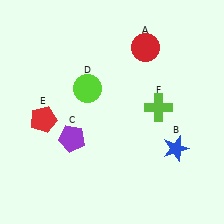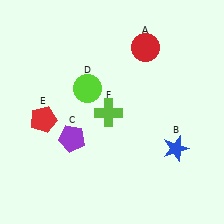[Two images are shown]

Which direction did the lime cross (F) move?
The lime cross (F) moved left.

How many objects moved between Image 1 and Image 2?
1 object moved between the two images.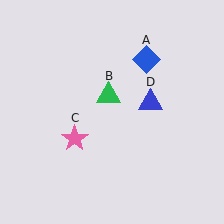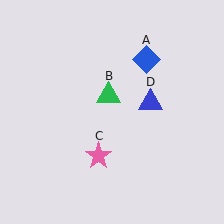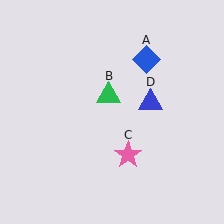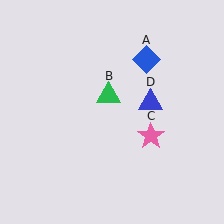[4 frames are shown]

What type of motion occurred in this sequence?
The pink star (object C) rotated counterclockwise around the center of the scene.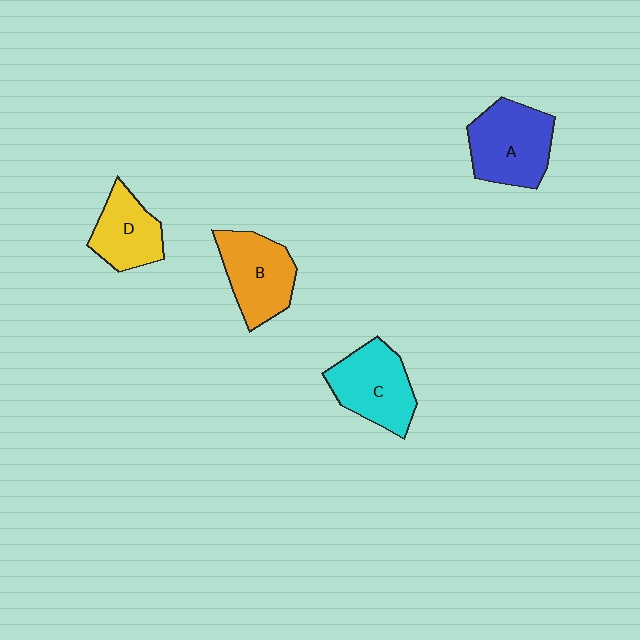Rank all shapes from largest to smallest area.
From largest to smallest: A (blue), C (cyan), B (orange), D (yellow).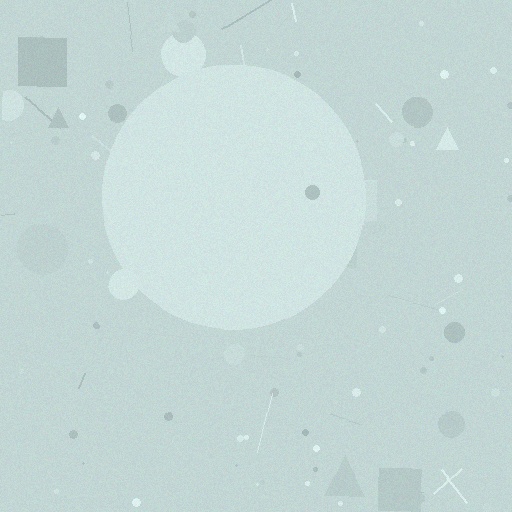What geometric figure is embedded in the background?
A circle is embedded in the background.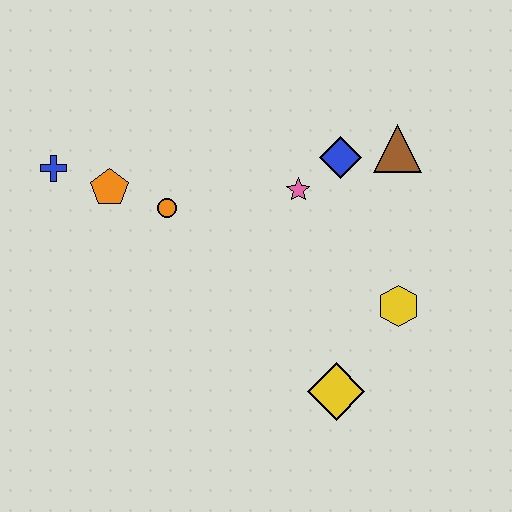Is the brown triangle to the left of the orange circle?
No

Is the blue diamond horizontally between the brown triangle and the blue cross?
Yes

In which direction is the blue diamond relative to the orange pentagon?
The blue diamond is to the right of the orange pentagon.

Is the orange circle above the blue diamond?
No